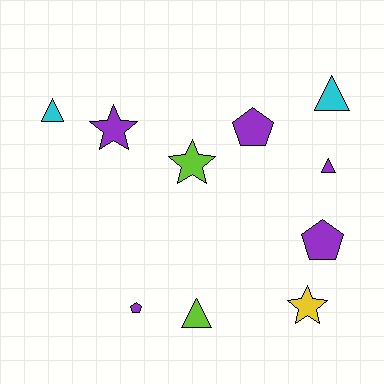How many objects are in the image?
There are 10 objects.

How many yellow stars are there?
There is 1 yellow star.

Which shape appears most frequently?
Triangle, with 4 objects.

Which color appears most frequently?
Purple, with 5 objects.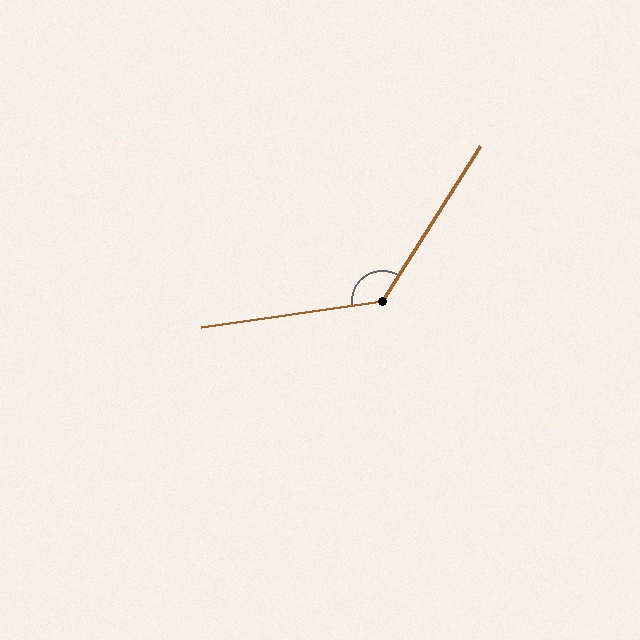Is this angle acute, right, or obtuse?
It is obtuse.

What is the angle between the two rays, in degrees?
Approximately 130 degrees.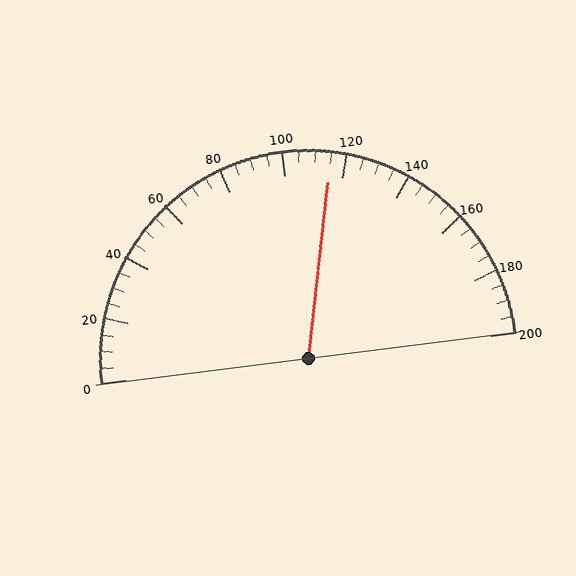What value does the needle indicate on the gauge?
The needle indicates approximately 115.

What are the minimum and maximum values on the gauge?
The gauge ranges from 0 to 200.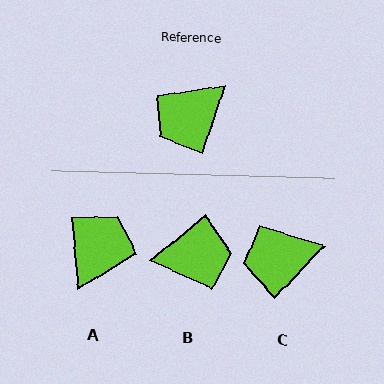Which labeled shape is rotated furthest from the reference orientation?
A, about 157 degrees away.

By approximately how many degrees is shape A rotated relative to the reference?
Approximately 157 degrees clockwise.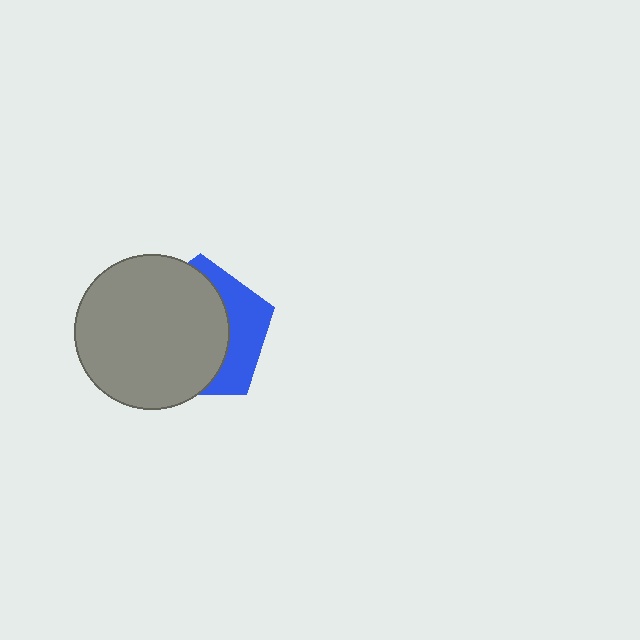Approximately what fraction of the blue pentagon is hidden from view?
Roughly 66% of the blue pentagon is hidden behind the gray circle.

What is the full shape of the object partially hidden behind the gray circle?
The partially hidden object is a blue pentagon.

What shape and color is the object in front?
The object in front is a gray circle.